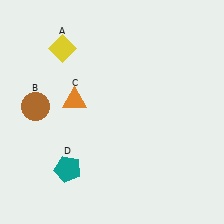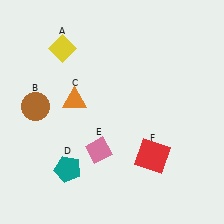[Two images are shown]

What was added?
A pink diamond (E), a red square (F) were added in Image 2.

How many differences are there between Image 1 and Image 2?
There are 2 differences between the two images.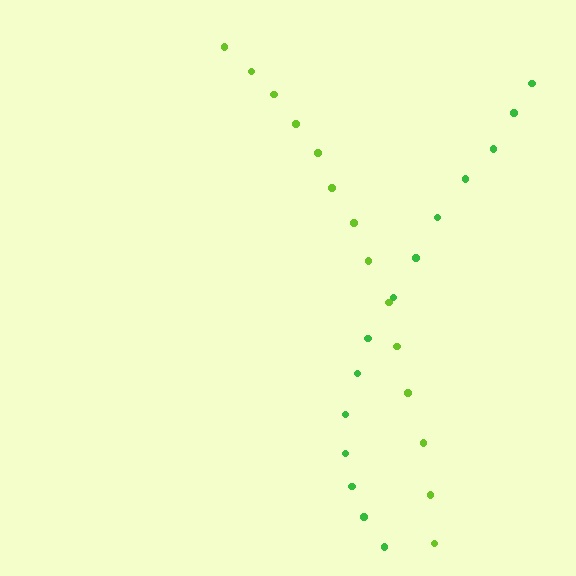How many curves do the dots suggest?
There are 2 distinct paths.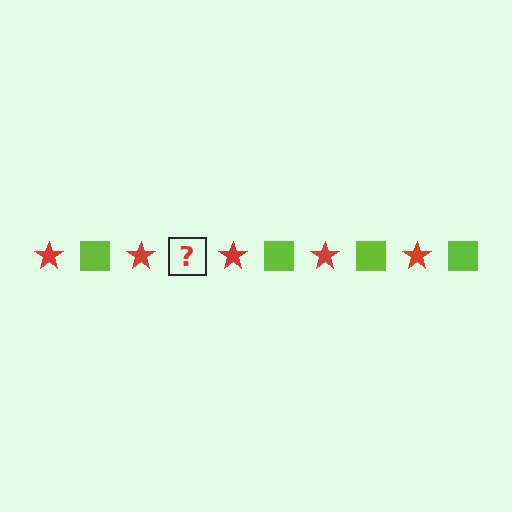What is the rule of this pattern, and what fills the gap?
The rule is that the pattern alternates between red star and lime square. The gap should be filled with a lime square.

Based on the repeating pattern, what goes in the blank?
The blank should be a lime square.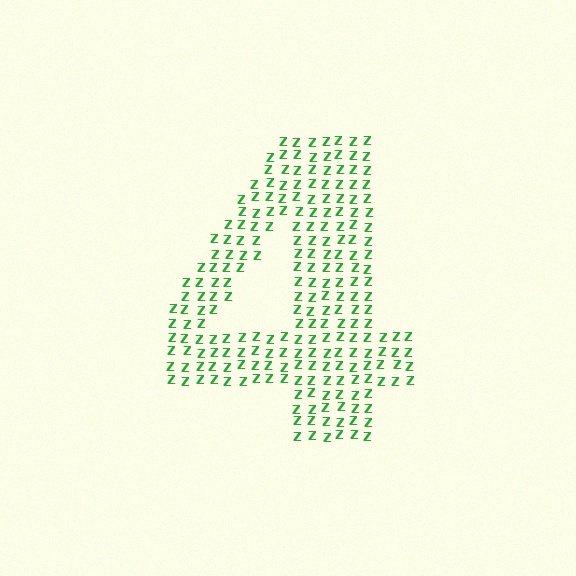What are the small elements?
The small elements are letter Z's.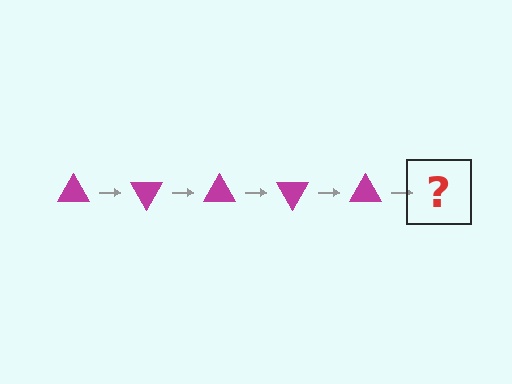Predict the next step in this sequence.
The next step is a magenta triangle rotated 300 degrees.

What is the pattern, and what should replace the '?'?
The pattern is that the triangle rotates 60 degrees each step. The '?' should be a magenta triangle rotated 300 degrees.